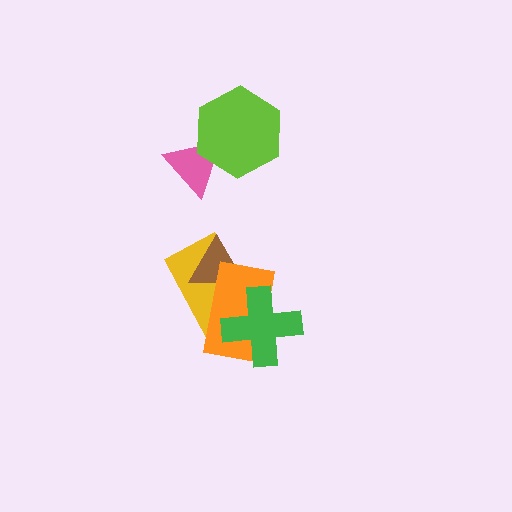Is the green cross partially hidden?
No, no other shape covers it.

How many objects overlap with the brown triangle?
2 objects overlap with the brown triangle.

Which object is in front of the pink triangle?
The lime hexagon is in front of the pink triangle.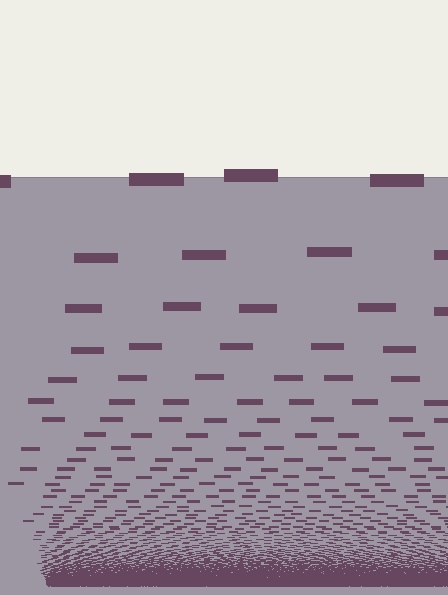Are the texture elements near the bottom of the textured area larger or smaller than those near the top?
Smaller. The gradient is inverted — elements near the bottom are smaller and denser.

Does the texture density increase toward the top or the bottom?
Density increases toward the bottom.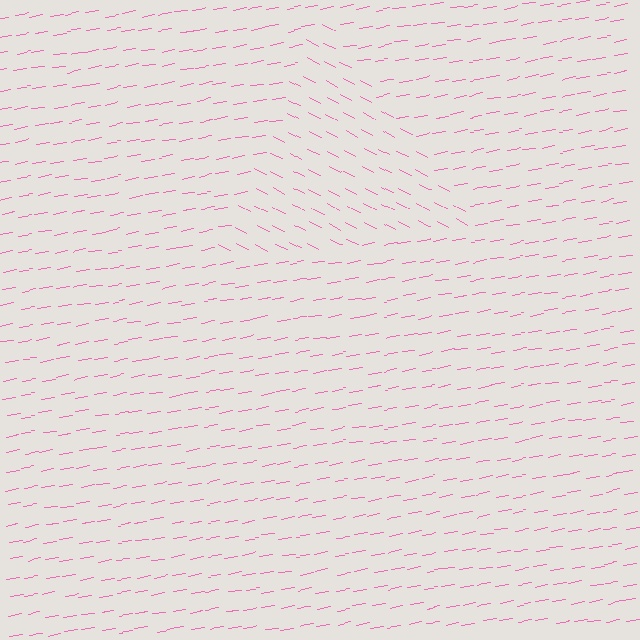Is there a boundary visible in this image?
Yes, there is a texture boundary formed by a change in line orientation.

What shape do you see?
I see a triangle.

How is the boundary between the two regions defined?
The boundary is defined purely by a change in line orientation (approximately 37 degrees difference). All lines are the same color and thickness.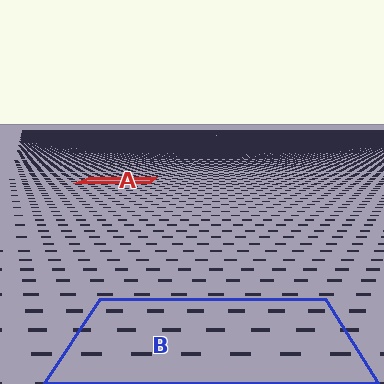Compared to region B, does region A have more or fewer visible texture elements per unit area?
Region A has more texture elements per unit area — they are packed more densely because it is farther away.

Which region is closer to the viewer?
Region B is closer. The texture elements there are larger and more spread out.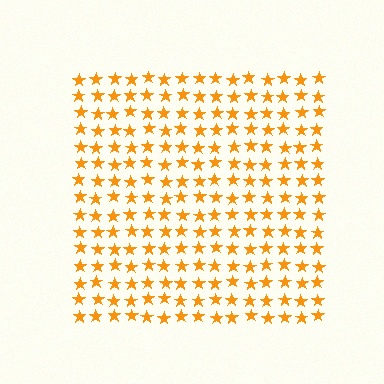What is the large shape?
The large shape is a square.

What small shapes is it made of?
It is made of small stars.